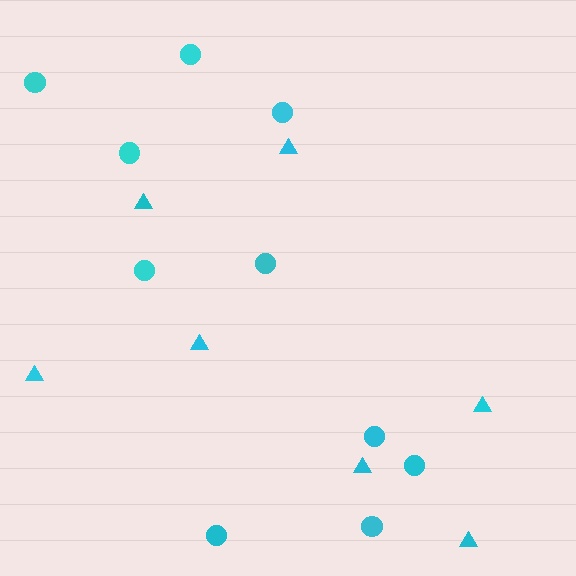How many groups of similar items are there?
There are 2 groups: one group of circles (10) and one group of triangles (7).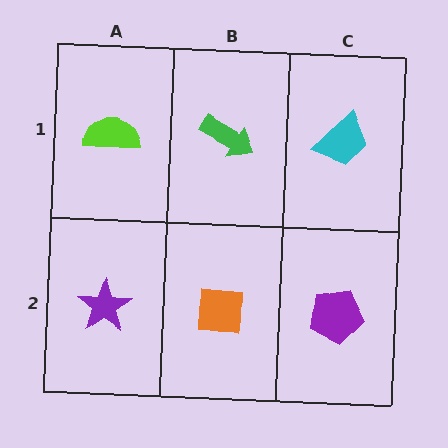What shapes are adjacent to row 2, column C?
A cyan trapezoid (row 1, column C), an orange square (row 2, column B).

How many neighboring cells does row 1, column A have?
2.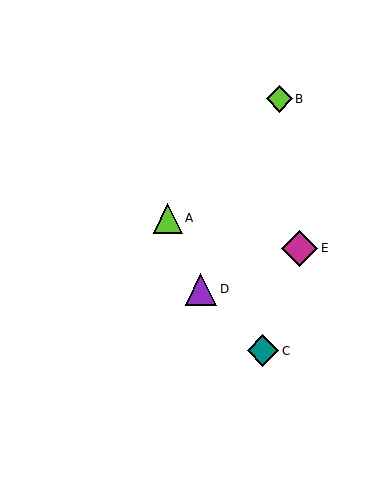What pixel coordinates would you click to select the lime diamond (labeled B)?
Click at (279, 99) to select the lime diamond B.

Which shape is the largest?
The magenta diamond (labeled E) is the largest.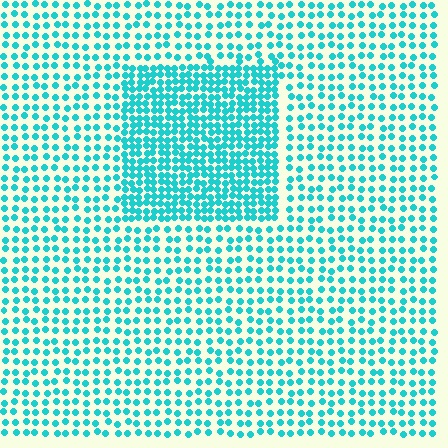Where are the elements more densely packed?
The elements are more densely packed inside the rectangle boundary.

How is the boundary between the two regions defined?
The boundary is defined by a change in element density (approximately 2.0x ratio). All elements are the same color, size, and shape.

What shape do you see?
I see a rectangle.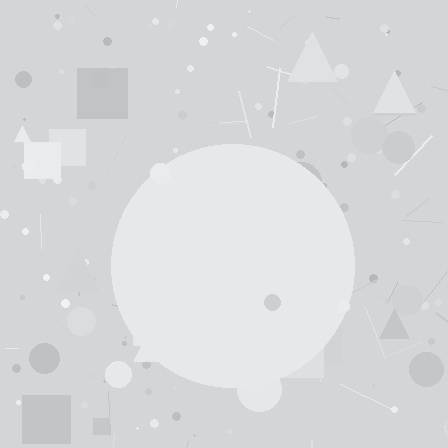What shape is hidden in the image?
A circle is hidden in the image.